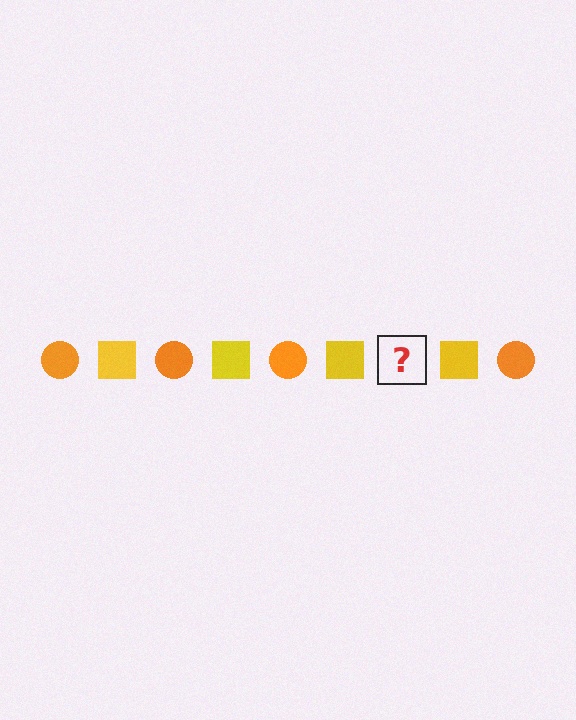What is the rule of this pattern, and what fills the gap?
The rule is that the pattern alternates between orange circle and yellow square. The gap should be filled with an orange circle.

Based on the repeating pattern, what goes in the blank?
The blank should be an orange circle.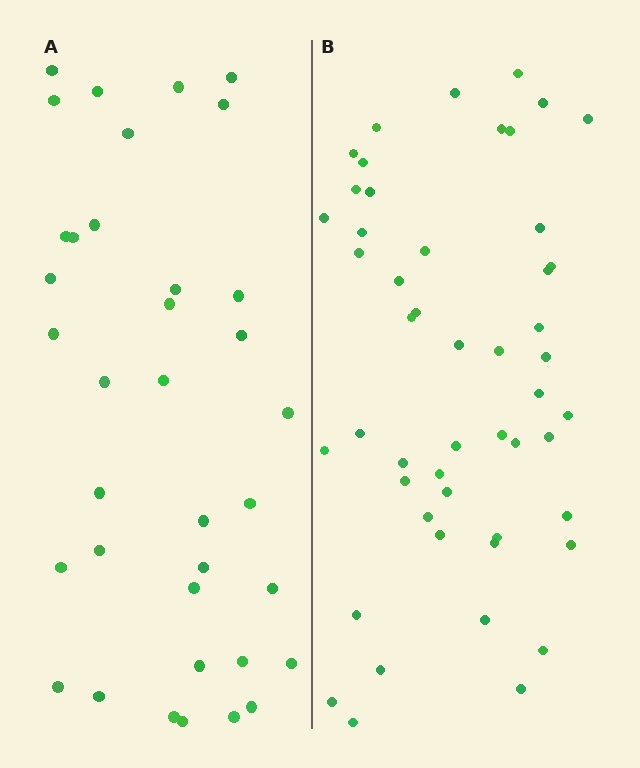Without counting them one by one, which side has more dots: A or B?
Region B (the right region) has more dots.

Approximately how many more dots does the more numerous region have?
Region B has approximately 15 more dots than region A.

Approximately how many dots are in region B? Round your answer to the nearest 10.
About 50 dots.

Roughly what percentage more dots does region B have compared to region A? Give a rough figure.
About 40% more.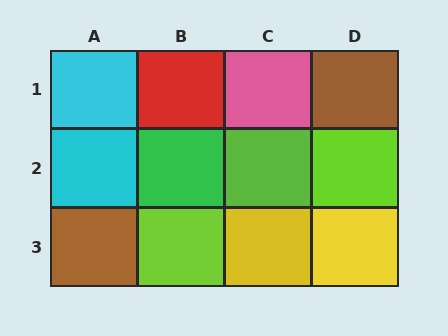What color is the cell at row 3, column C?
Yellow.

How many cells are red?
1 cell is red.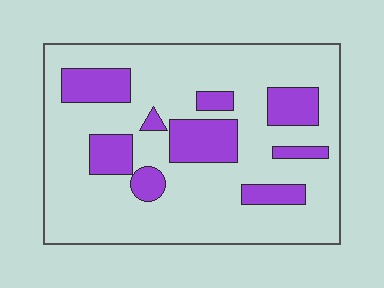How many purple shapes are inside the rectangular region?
9.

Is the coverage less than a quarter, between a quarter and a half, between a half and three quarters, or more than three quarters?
Less than a quarter.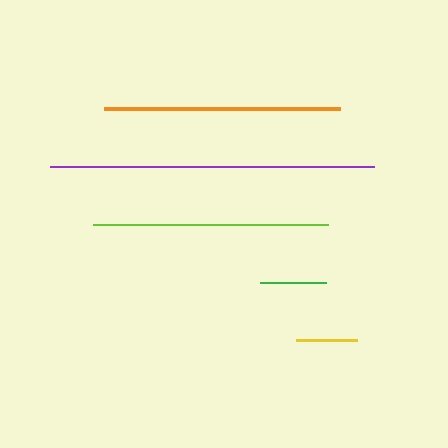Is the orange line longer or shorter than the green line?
The orange line is longer than the green line.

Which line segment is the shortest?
The yellow line is the shortest at approximately 61 pixels.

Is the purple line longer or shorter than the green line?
The purple line is longer than the green line.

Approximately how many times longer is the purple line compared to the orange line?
The purple line is approximately 1.4 times the length of the orange line.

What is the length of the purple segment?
The purple segment is approximately 324 pixels long.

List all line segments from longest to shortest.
From longest to shortest: purple, orange, lime, green, yellow.